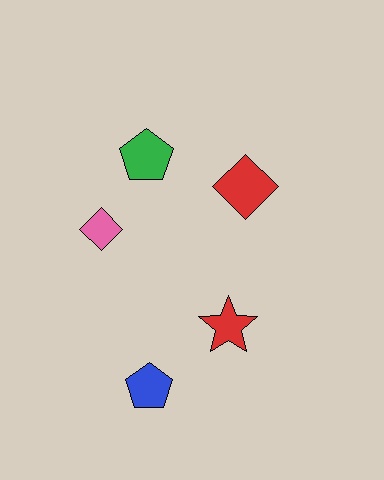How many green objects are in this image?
There is 1 green object.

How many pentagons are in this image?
There are 2 pentagons.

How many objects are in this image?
There are 5 objects.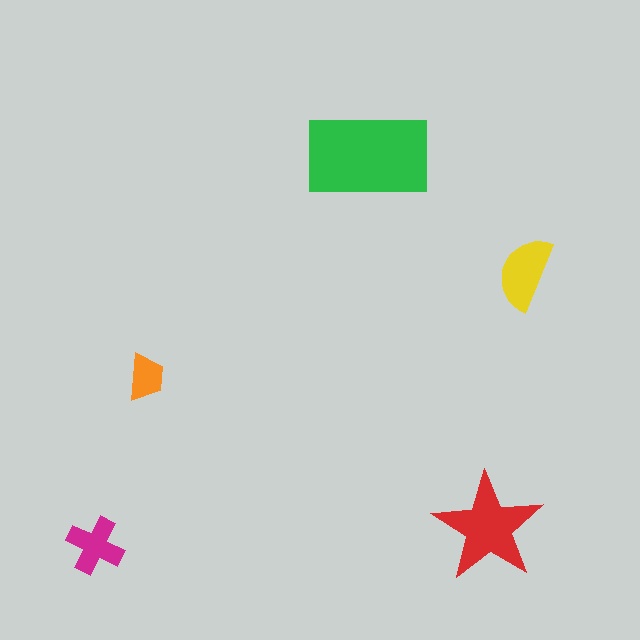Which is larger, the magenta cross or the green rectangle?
The green rectangle.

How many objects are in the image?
There are 5 objects in the image.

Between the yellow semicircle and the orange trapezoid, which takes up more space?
The yellow semicircle.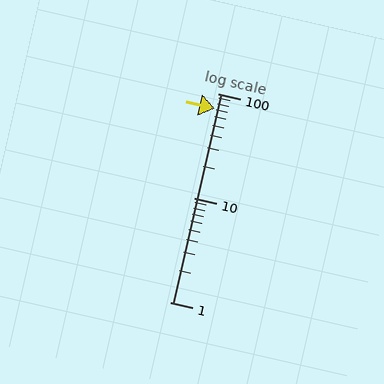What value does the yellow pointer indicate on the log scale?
The pointer indicates approximately 72.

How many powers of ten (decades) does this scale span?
The scale spans 2 decades, from 1 to 100.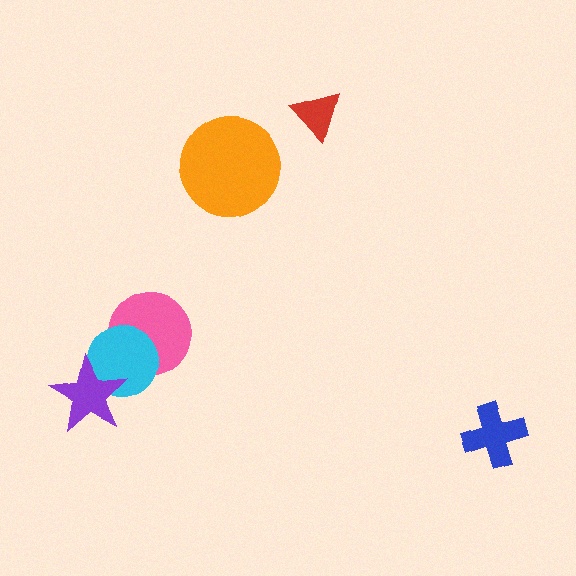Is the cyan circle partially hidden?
Yes, it is partially covered by another shape.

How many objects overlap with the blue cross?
0 objects overlap with the blue cross.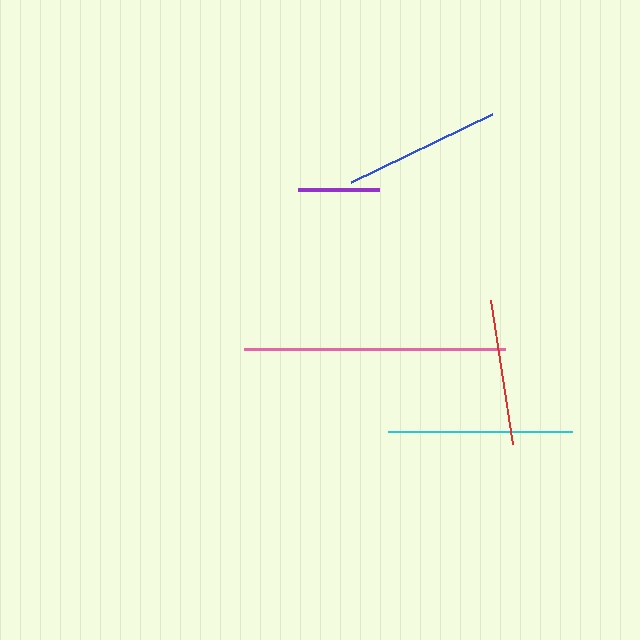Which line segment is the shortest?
The purple line is the shortest at approximately 81 pixels.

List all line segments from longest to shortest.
From longest to shortest: pink, cyan, blue, red, purple.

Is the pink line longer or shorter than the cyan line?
The pink line is longer than the cyan line.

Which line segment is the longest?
The pink line is the longest at approximately 261 pixels.